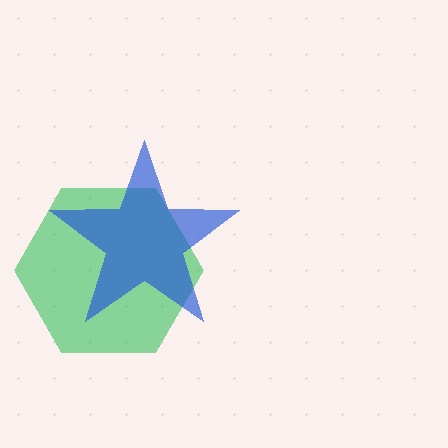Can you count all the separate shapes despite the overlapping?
Yes, there are 2 separate shapes.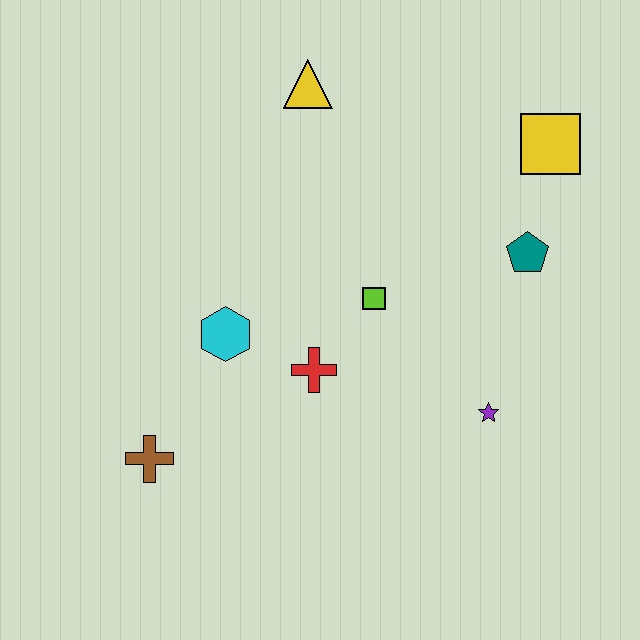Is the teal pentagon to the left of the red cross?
No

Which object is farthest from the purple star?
The yellow triangle is farthest from the purple star.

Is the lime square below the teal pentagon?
Yes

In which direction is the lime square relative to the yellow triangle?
The lime square is below the yellow triangle.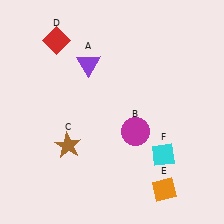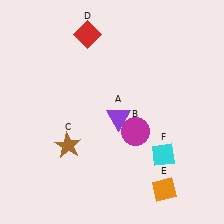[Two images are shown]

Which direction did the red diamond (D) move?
The red diamond (D) moved right.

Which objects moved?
The objects that moved are: the purple triangle (A), the red diamond (D).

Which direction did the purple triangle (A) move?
The purple triangle (A) moved down.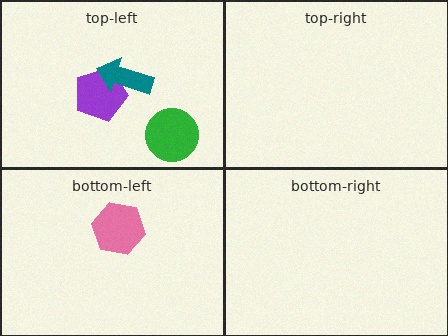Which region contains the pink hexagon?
The bottom-left region.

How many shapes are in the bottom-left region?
1.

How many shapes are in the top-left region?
3.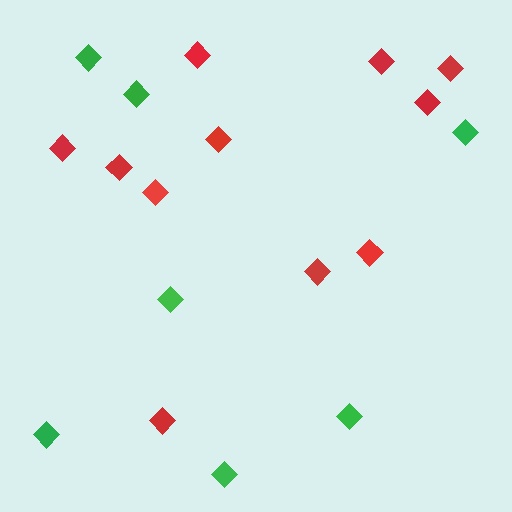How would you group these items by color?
There are 2 groups: one group of red diamonds (11) and one group of green diamonds (7).